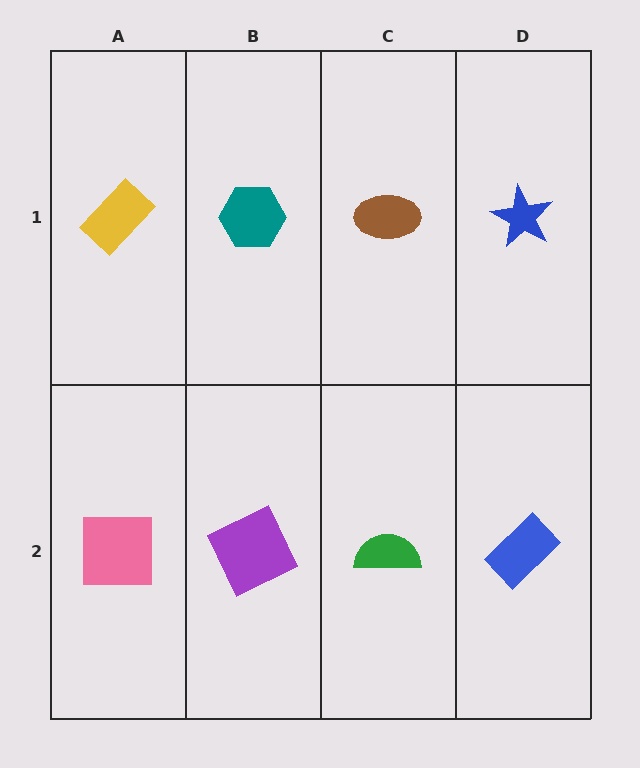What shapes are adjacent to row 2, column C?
A brown ellipse (row 1, column C), a purple square (row 2, column B), a blue rectangle (row 2, column D).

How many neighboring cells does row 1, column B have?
3.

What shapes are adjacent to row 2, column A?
A yellow rectangle (row 1, column A), a purple square (row 2, column B).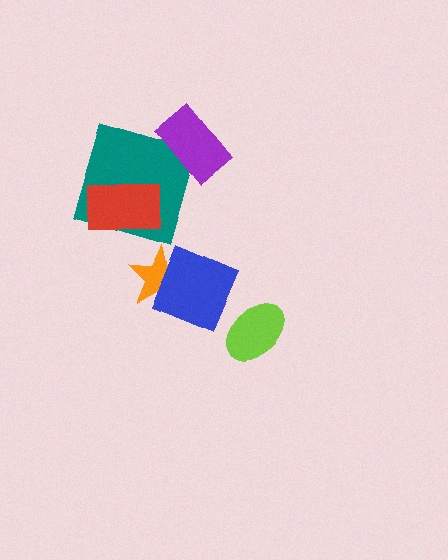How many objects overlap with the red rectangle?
1 object overlaps with the red rectangle.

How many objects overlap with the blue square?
1 object overlaps with the blue square.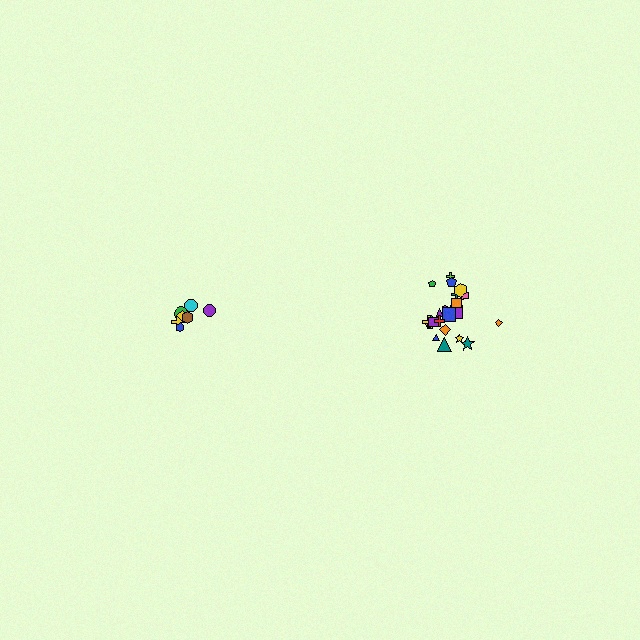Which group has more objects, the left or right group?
The right group.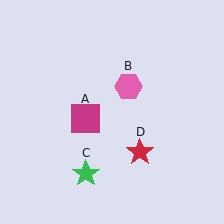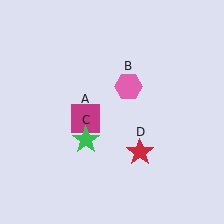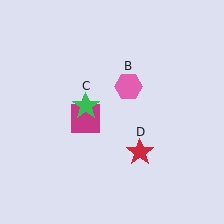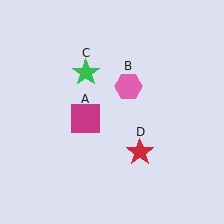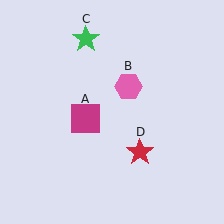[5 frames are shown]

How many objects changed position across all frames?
1 object changed position: green star (object C).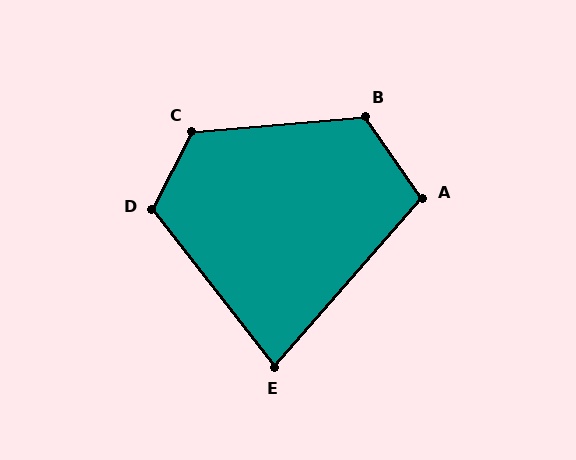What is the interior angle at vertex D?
Approximately 115 degrees (obtuse).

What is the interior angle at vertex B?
Approximately 119 degrees (obtuse).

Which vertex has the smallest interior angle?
E, at approximately 79 degrees.